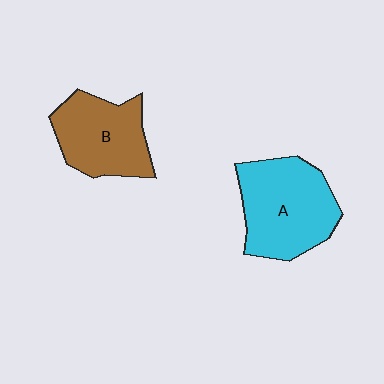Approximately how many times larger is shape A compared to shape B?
Approximately 1.2 times.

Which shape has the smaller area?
Shape B (brown).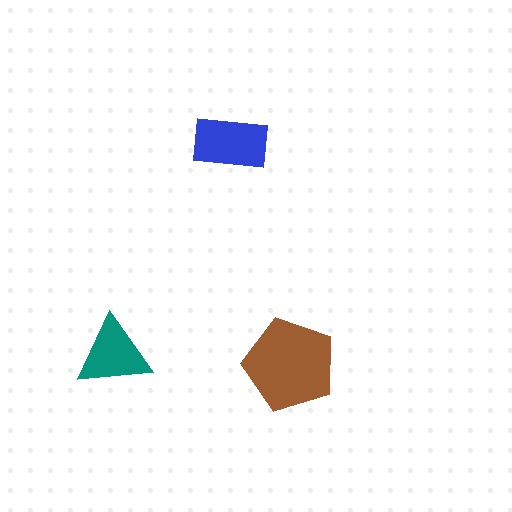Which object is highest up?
The blue rectangle is topmost.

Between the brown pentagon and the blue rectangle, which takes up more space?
The brown pentagon.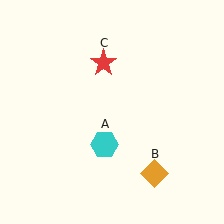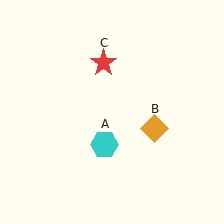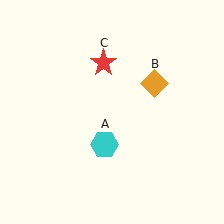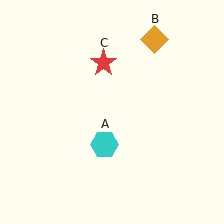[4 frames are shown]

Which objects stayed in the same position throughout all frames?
Cyan hexagon (object A) and red star (object C) remained stationary.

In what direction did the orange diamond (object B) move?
The orange diamond (object B) moved up.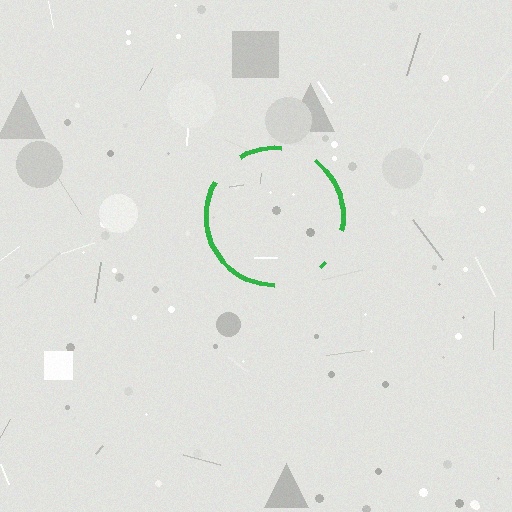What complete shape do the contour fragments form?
The contour fragments form a circle.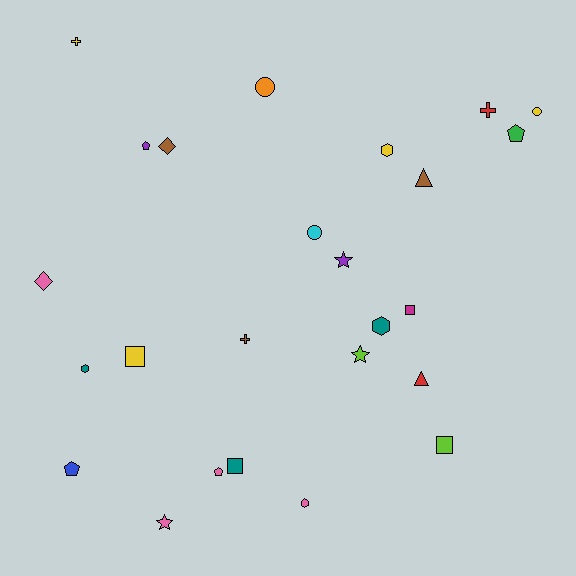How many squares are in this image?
There are 4 squares.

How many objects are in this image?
There are 25 objects.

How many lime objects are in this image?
There are 2 lime objects.